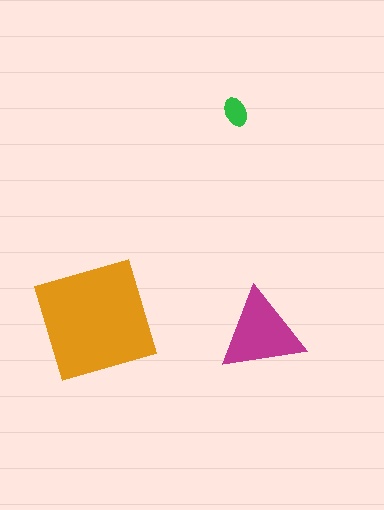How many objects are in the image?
There are 3 objects in the image.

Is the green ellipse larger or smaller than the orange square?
Smaller.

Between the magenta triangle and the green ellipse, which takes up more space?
The magenta triangle.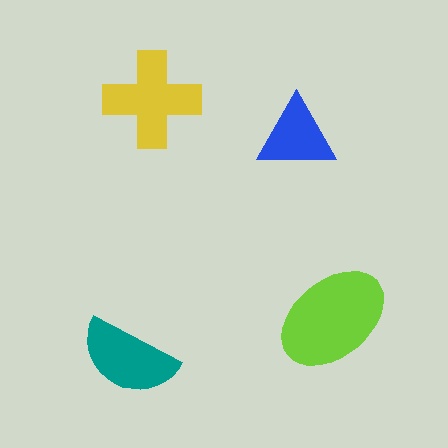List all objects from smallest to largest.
The blue triangle, the teal semicircle, the yellow cross, the lime ellipse.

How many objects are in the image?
There are 4 objects in the image.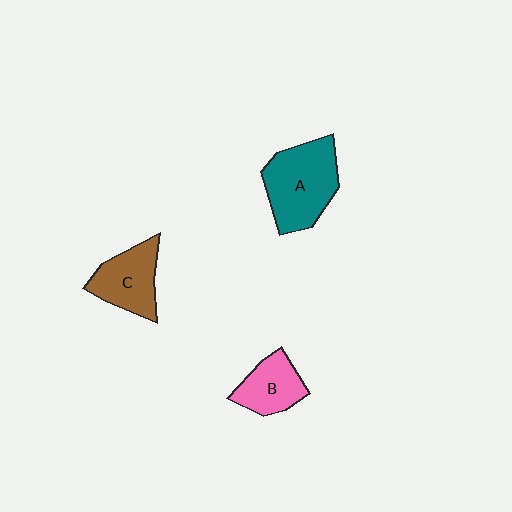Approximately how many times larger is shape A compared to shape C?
Approximately 1.4 times.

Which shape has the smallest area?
Shape B (pink).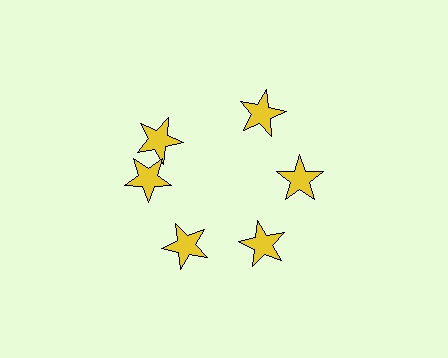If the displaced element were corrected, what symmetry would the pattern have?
It would have 6-fold rotational symmetry — the pattern would map onto itself every 60 degrees.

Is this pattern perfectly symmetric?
No. The 6 yellow stars are arranged in a ring, but one element near the 11 o'clock position is rotated out of alignment along the ring, breaking the 6-fold rotational symmetry.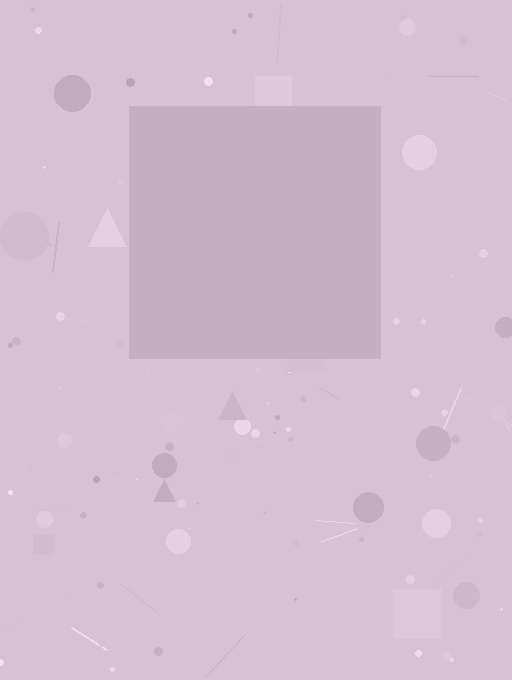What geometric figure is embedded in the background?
A square is embedded in the background.